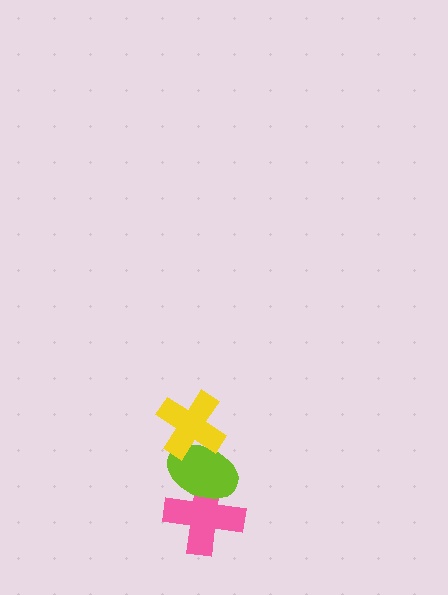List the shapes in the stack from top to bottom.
From top to bottom: the yellow cross, the lime ellipse, the pink cross.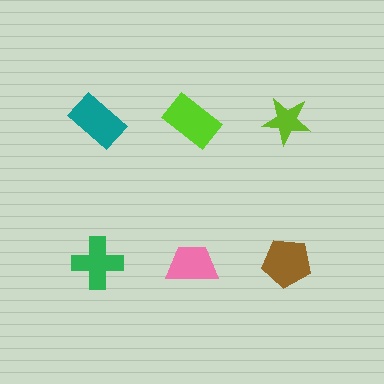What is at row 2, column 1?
A green cross.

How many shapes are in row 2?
3 shapes.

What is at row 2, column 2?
A pink trapezoid.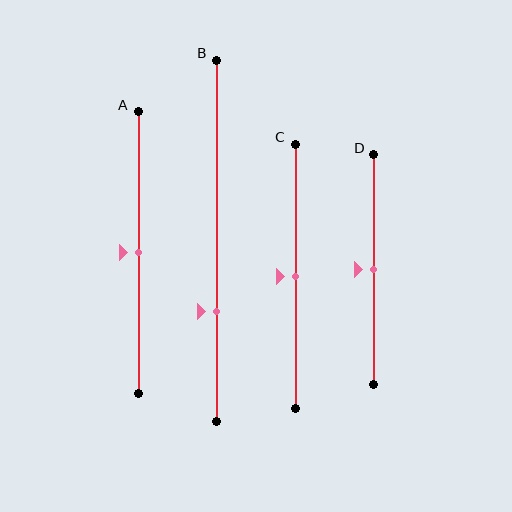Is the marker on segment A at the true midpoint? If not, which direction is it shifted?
Yes, the marker on segment A is at the true midpoint.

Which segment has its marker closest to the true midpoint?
Segment A has its marker closest to the true midpoint.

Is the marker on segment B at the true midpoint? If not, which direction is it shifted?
No, the marker on segment B is shifted downward by about 19% of the segment length.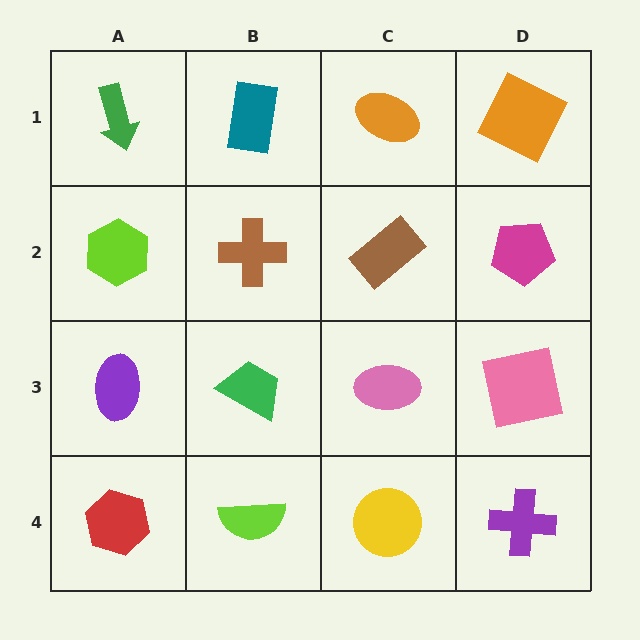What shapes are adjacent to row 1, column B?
A brown cross (row 2, column B), a green arrow (row 1, column A), an orange ellipse (row 1, column C).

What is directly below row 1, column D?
A magenta pentagon.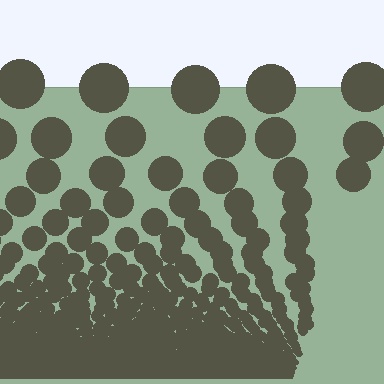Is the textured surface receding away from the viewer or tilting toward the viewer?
The surface appears to tilt toward the viewer. Texture elements get larger and sparser toward the top.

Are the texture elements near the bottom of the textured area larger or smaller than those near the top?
Smaller. The gradient is inverted — elements near the bottom are smaller and denser.